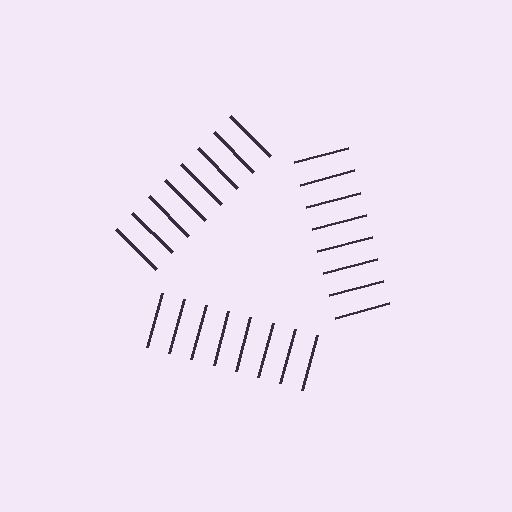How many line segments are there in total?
24 — 8 along each of the 3 edges.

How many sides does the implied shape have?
3 sides — the line-ends trace a triangle.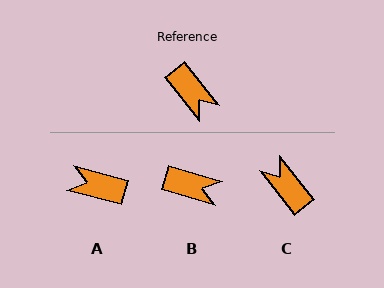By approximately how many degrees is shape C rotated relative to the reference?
Approximately 180 degrees counter-clockwise.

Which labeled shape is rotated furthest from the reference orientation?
C, about 180 degrees away.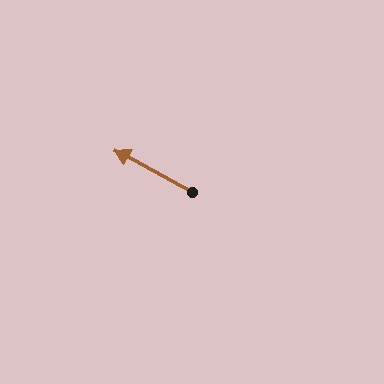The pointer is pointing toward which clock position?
Roughly 10 o'clock.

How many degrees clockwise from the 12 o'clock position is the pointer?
Approximately 299 degrees.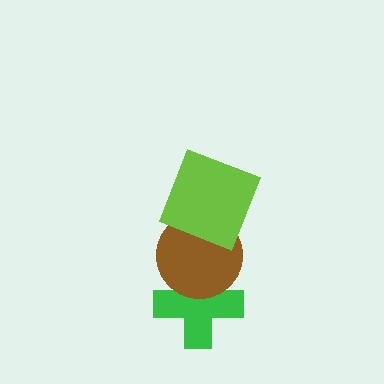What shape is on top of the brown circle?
The lime square is on top of the brown circle.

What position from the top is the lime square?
The lime square is 1st from the top.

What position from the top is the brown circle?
The brown circle is 2nd from the top.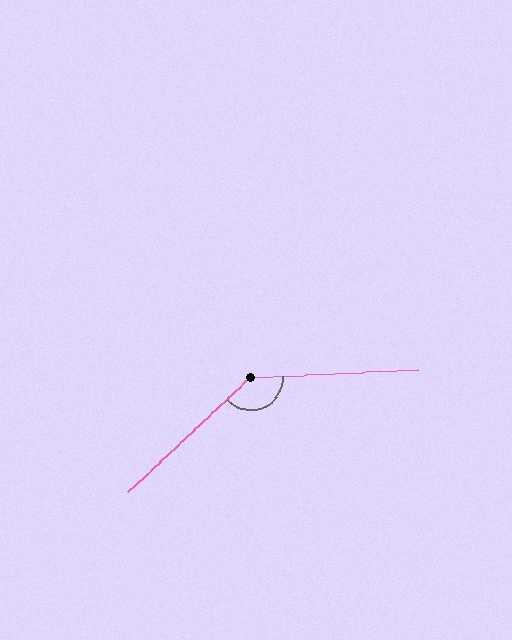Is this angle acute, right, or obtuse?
It is obtuse.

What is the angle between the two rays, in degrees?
Approximately 140 degrees.